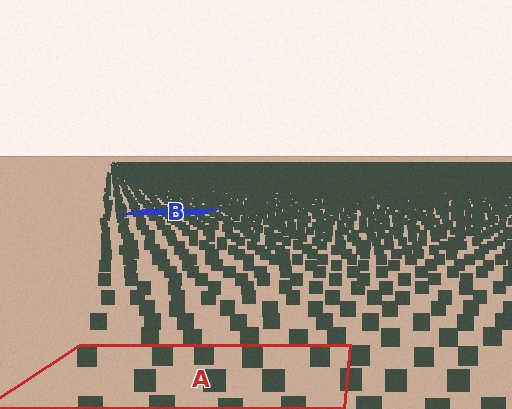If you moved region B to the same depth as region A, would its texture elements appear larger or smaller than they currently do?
They would appear larger. At a closer depth, the same texture elements are projected at a bigger on-screen size.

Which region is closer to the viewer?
Region A is closer. The texture elements there are larger and more spread out.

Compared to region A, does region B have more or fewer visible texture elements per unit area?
Region B has more texture elements per unit area — they are packed more densely because it is farther away.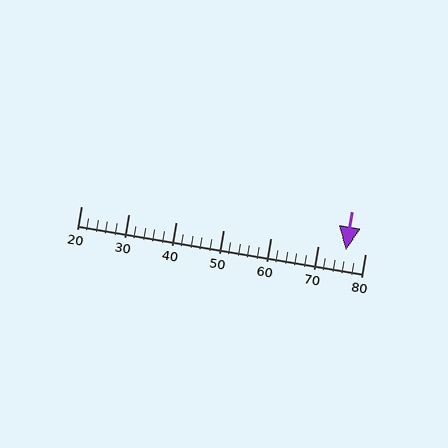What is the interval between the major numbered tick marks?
The major tick marks are spaced 10 units apart.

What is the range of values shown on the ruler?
The ruler shows values from 20 to 80.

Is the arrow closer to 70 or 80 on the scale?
The arrow is closer to 80.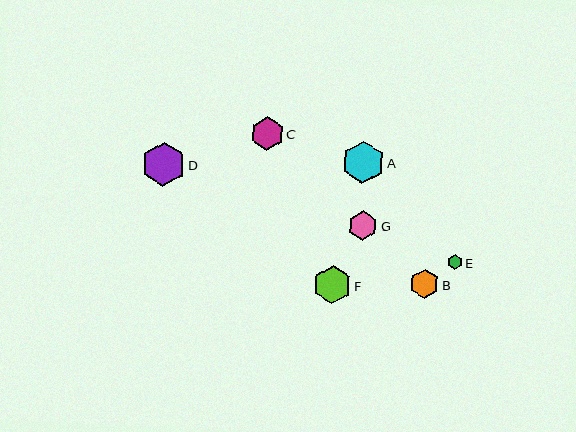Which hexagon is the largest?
Hexagon D is the largest with a size of approximately 44 pixels.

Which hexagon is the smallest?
Hexagon E is the smallest with a size of approximately 15 pixels.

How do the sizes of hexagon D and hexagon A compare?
Hexagon D and hexagon A are approximately the same size.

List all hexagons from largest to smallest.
From largest to smallest: D, A, F, C, G, B, E.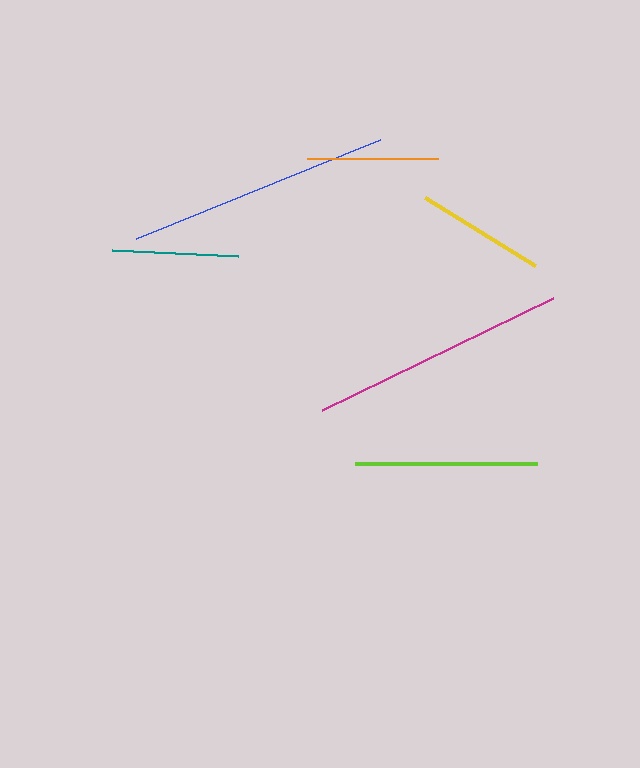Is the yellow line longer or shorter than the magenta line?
The magenta line is longer than the yellow line.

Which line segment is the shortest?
The teal line is the shortest at approximately 126 pixels.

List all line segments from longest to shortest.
From longest to shortest: blue, magenta, lime, orange, yellow, teal.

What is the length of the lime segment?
The lime segment is approximately 183 pixels long.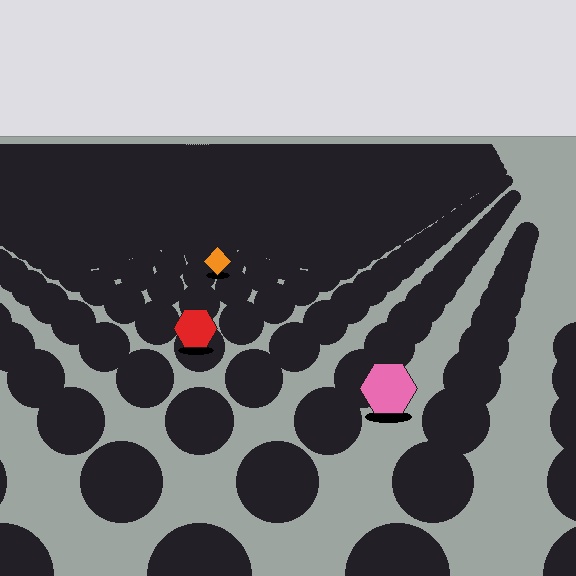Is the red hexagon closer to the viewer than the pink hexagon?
No. The pink hexagon is closer — you can tell from the texture gradient: the ground texture is coarser near it.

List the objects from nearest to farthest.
From nearest to farthest: the pink hexagon, the red hexagon, the orange diamond.